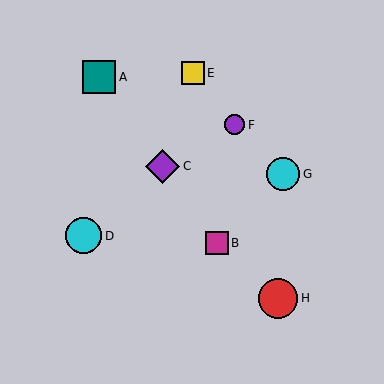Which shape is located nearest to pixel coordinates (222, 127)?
The purple circle (labeled F) at (234, 125) is nearest to that location.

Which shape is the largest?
The red circle (labeled H) is the largest.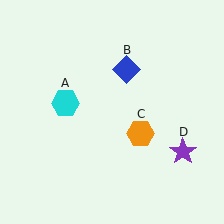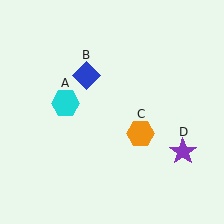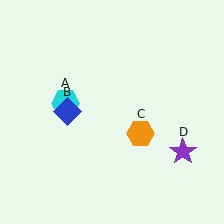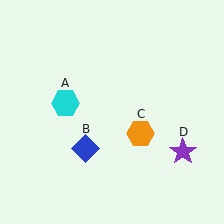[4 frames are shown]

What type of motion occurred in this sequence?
The blue diamond (object B) rotated counterclockwise around the center of the scene.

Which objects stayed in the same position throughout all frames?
Cyan hexagon (object A) and orange hexagon (object C) and purple star (object D) remained stationary.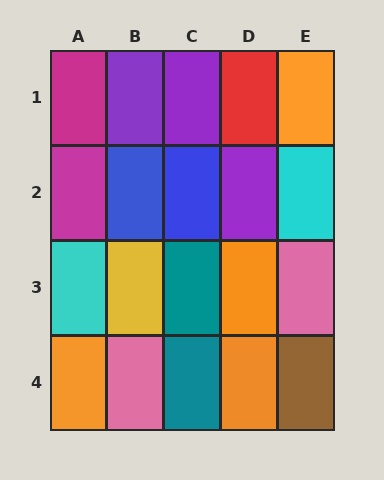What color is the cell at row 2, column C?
Blue.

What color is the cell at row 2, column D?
Purple.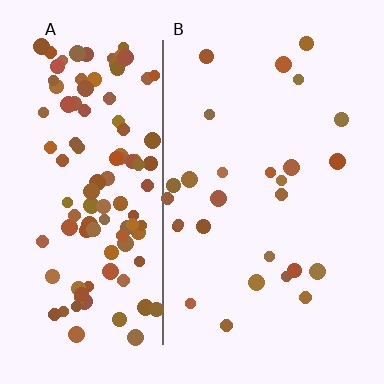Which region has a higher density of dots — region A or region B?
A (the left).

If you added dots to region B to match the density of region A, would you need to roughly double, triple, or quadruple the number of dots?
Approximately quadruple.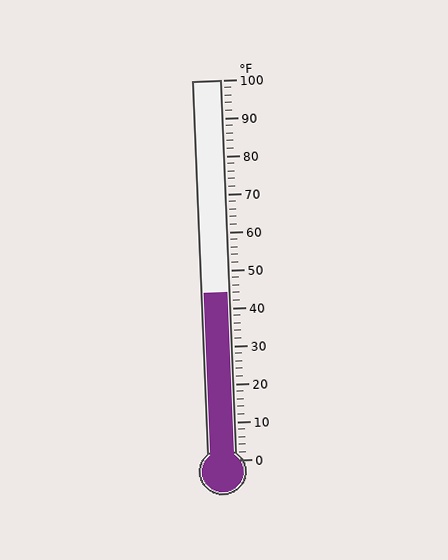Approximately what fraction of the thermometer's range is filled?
The thermometer is filled to approximately 45% of its range.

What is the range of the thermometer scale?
The thermometer scale ranges from 0°F to 100°F.